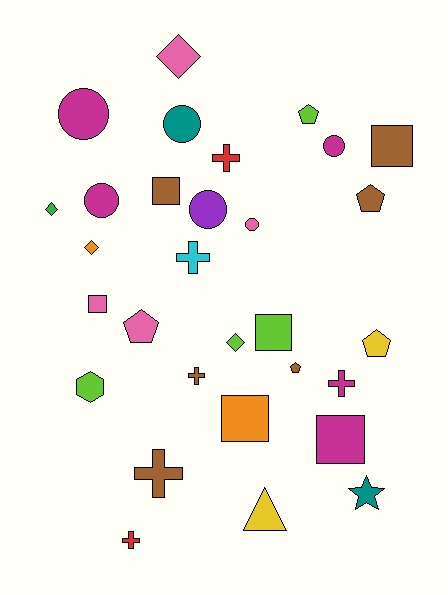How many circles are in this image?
There are 6 circles.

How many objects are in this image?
There are 30 objects.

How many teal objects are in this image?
There are 2 teal objects.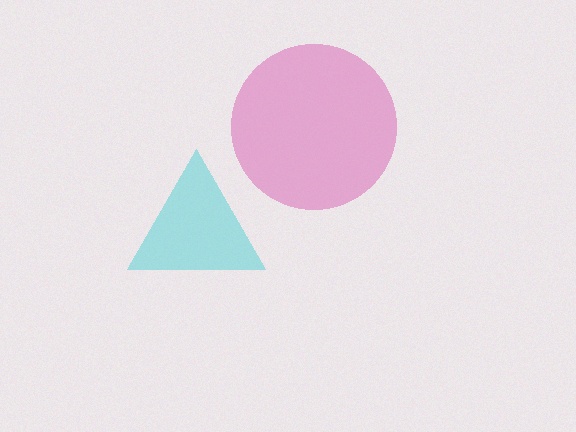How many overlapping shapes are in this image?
There are 2 overlapping shapes in the image.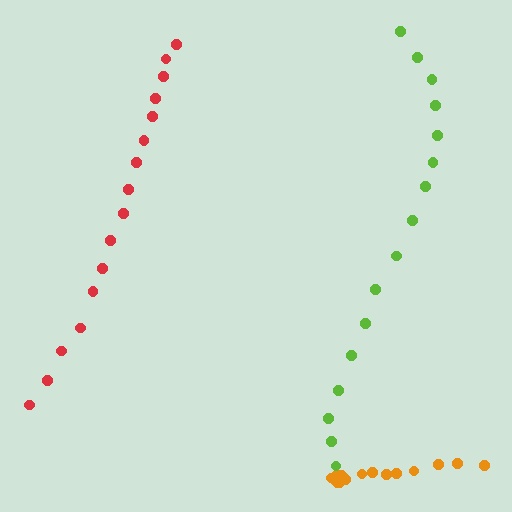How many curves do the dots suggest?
There are 3 distinct paths.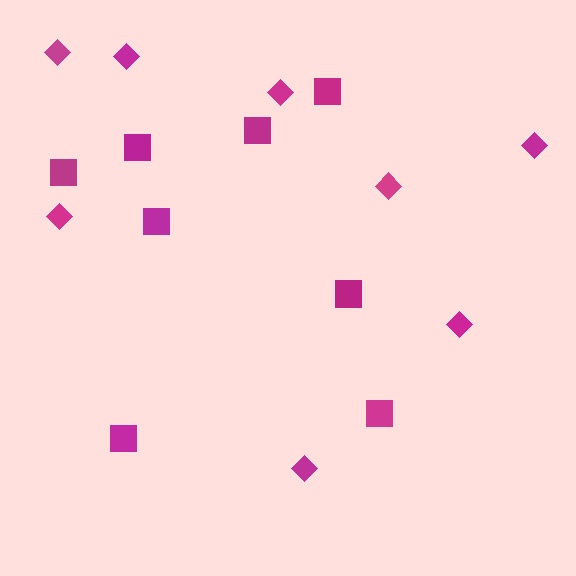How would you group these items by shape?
There are 2 groups: one group of squares (8) and one group of diamonds (8).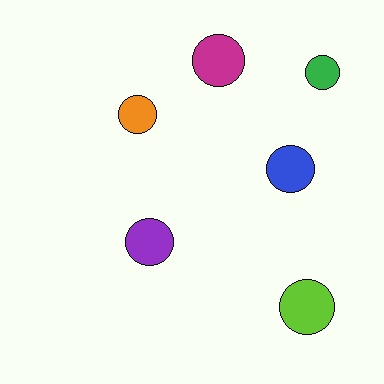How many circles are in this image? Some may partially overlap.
There are 6 circles.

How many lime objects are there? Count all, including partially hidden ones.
There is 1 lime object.